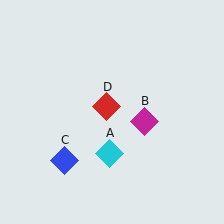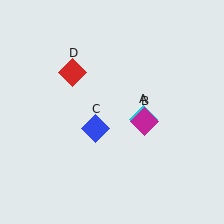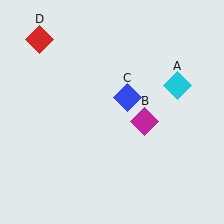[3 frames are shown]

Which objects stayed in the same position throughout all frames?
Magenta diamond (object B) remained stationary.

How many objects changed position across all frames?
3 objects changed position: cyan diamond (object A), blue diamond (object C), red diamond (object D).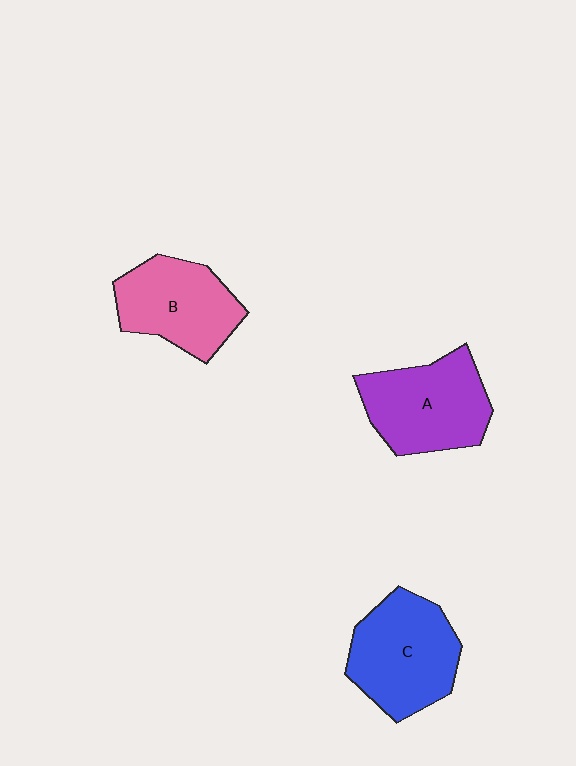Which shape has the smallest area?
Shape B (pink).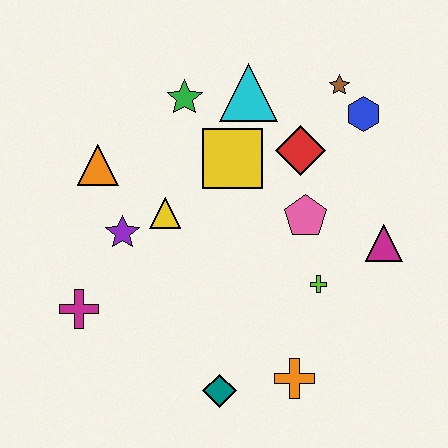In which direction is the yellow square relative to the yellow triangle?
The yellow square is to the right of the yellow triangle.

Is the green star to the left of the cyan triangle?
Yes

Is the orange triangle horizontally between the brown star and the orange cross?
No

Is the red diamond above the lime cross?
Yes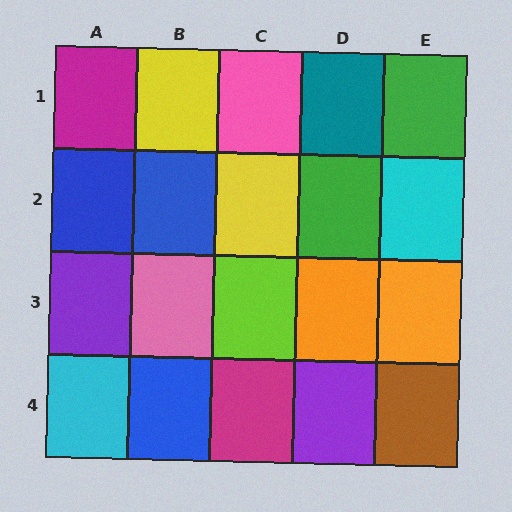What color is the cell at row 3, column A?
Purple.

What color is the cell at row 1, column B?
Yellow.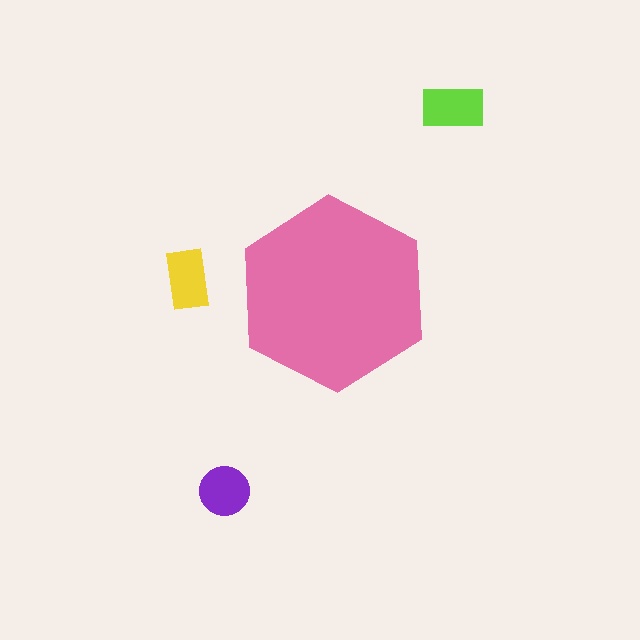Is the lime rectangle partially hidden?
No, the lime rectangle is fully visible.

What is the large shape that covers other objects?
A pink hexagon.